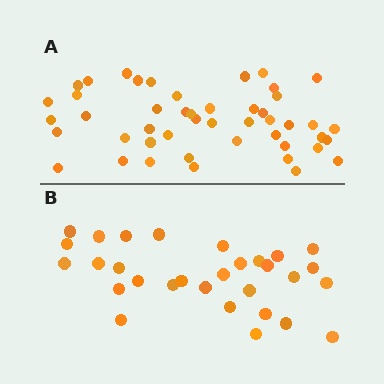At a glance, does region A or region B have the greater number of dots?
Region A (the top region) has more dots.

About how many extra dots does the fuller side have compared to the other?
Region A has approximately 15 more dots than region B.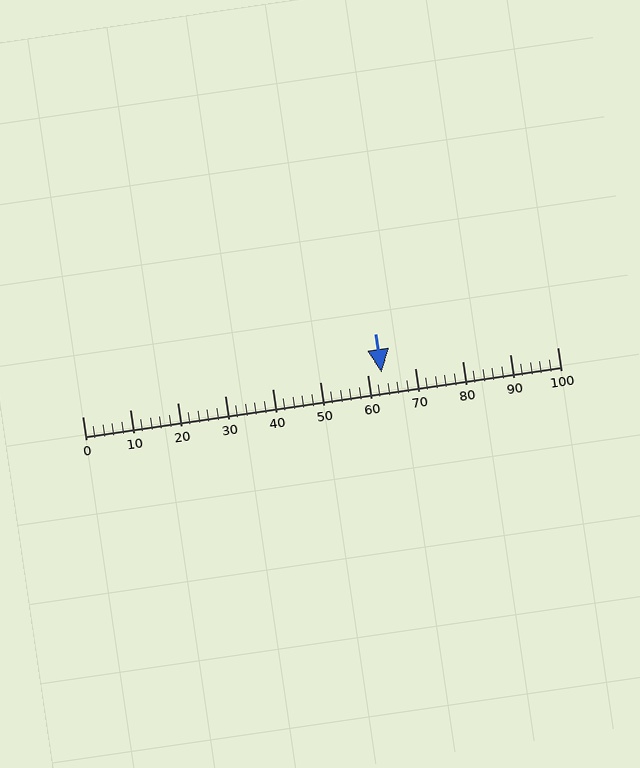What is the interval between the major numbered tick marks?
The major tick marks are spaced 10 units apart.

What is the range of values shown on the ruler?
The ruler shows values from 0 to 100.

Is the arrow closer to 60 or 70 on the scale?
The arrow is closer to 60.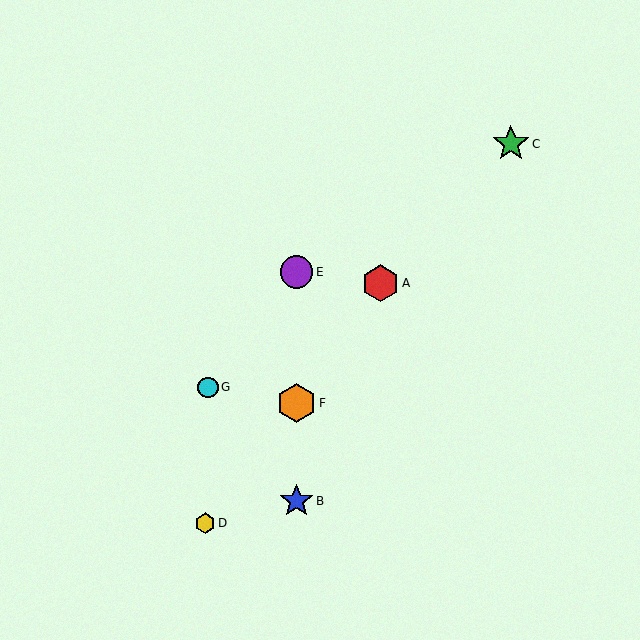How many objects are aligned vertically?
3 objects (B, E, F) are aligned vertically.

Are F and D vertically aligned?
No, F is at x≈296 and D is at x≈205.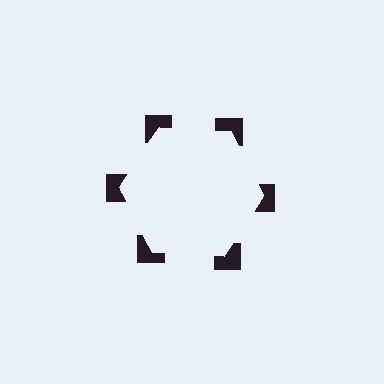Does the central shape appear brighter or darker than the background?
It typically appears slightly brighter than the background, even though no actual brightness change is drawn.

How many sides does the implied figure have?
6 sides.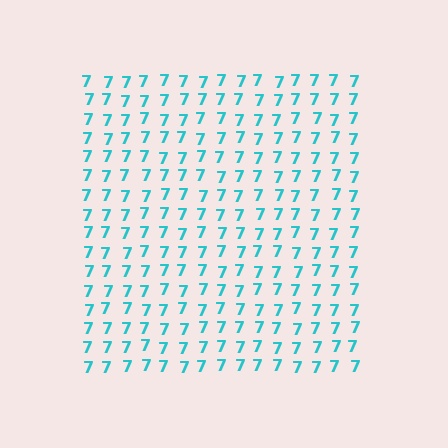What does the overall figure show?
The overall figure shows a square.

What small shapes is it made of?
It is made of small digit 7's.